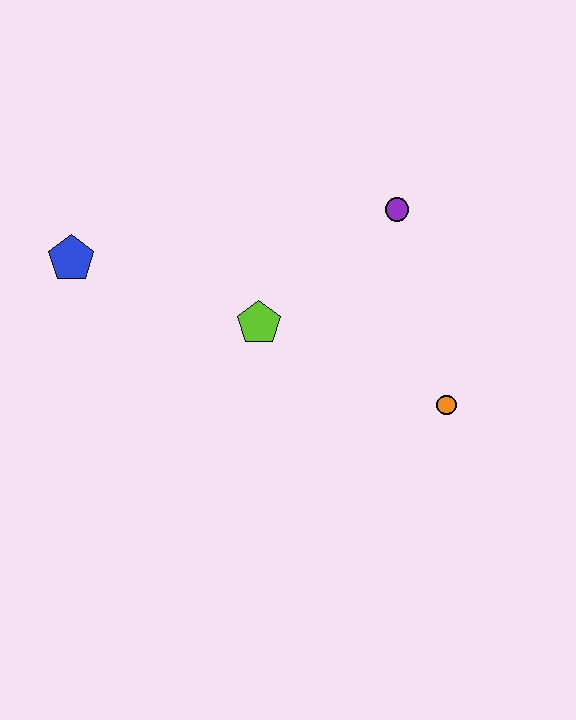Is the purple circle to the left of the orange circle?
Yes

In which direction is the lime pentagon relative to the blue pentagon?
The lime pentagon is to the right of the blue pentagon.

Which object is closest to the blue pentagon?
The lime pentagon is closest to the blue pentagon.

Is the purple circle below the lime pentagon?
No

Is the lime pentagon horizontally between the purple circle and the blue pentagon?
Yes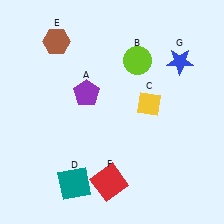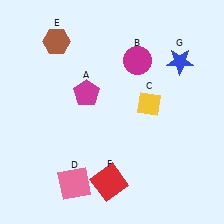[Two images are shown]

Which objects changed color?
A changed from purple to magenta. B changed from lime to magenta. D changed from teal to pink.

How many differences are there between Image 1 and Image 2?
There are 3 differences between the two images.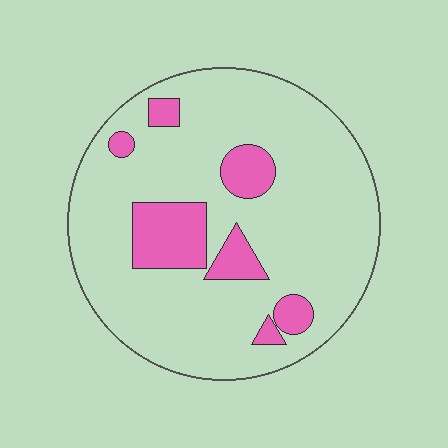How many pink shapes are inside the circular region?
7.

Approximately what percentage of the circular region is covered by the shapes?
Approximately 15%.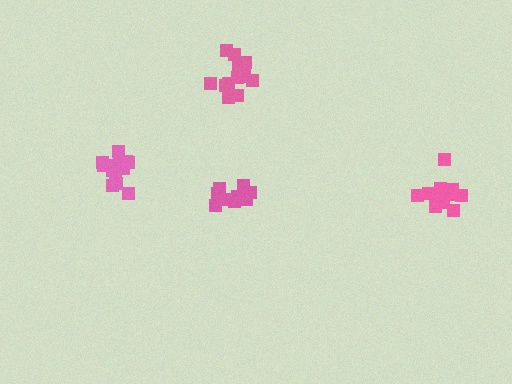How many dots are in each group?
Group 1: 16 dots, Group 2: 11 dots, Group 3: 13 dots, Group 4: 14 dots (54 total).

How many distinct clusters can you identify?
There are 4 distinct clusters.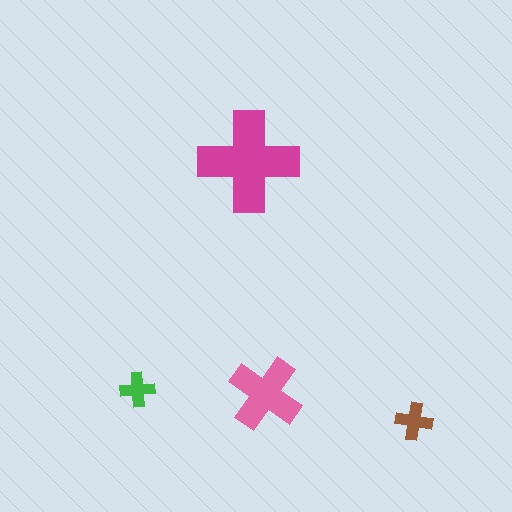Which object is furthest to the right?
The brown cross is rightmost.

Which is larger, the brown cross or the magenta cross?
The magenta one.